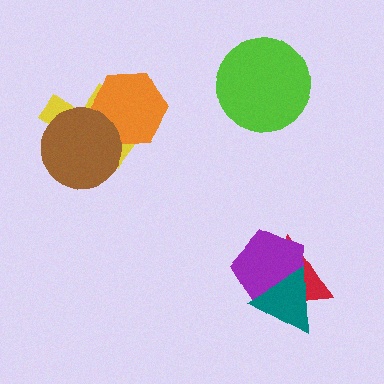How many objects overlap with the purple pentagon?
2 objects overlap with the purple pentagon.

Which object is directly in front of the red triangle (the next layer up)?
The purple pentagon is directly in front of the red triangle.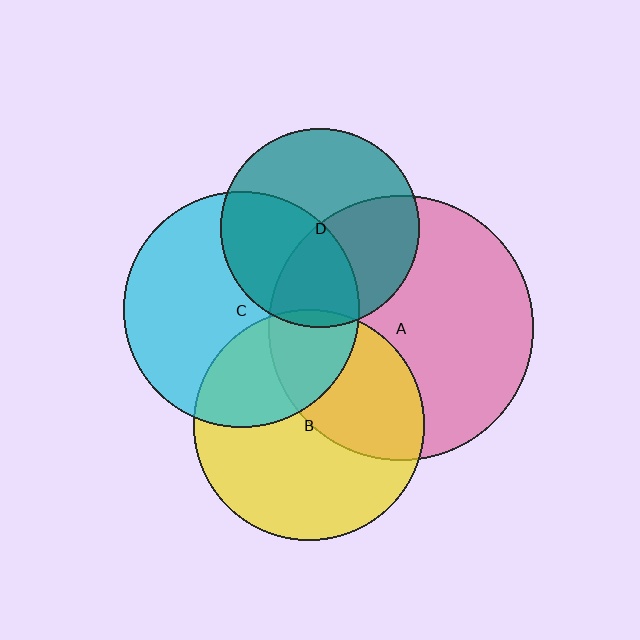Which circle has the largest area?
Circle A (pink).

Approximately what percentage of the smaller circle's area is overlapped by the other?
Approximately 45%.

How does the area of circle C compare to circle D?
Approximately 1.4 times.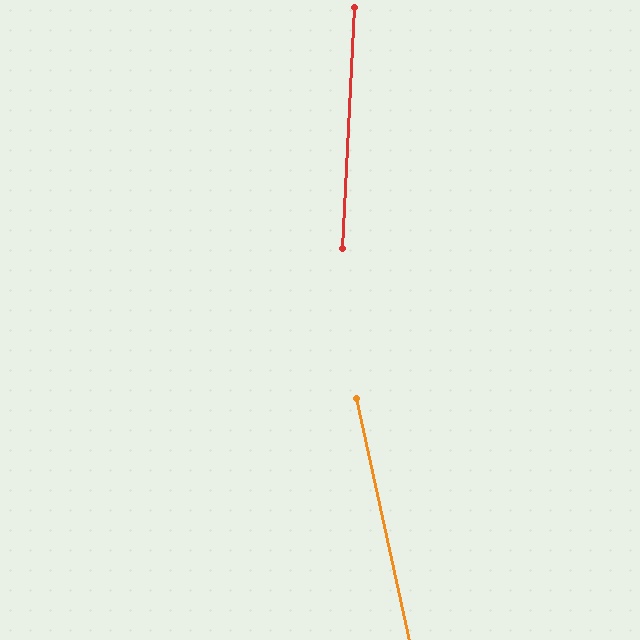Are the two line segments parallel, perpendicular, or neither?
Neither parallel nor perpendicular — they differ by about 15°.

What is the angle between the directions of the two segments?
Approximately 15 degrees.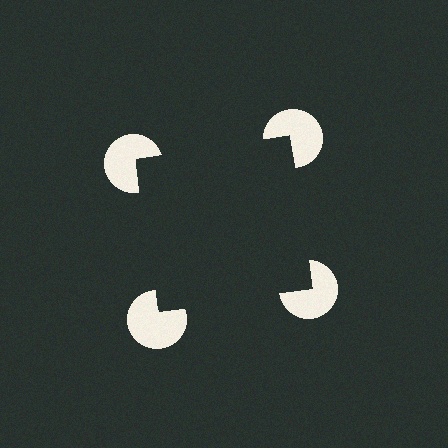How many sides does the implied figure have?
4 sides.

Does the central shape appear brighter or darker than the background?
It typically appears slightly darker than the background, even though no actual brightness change is drawn.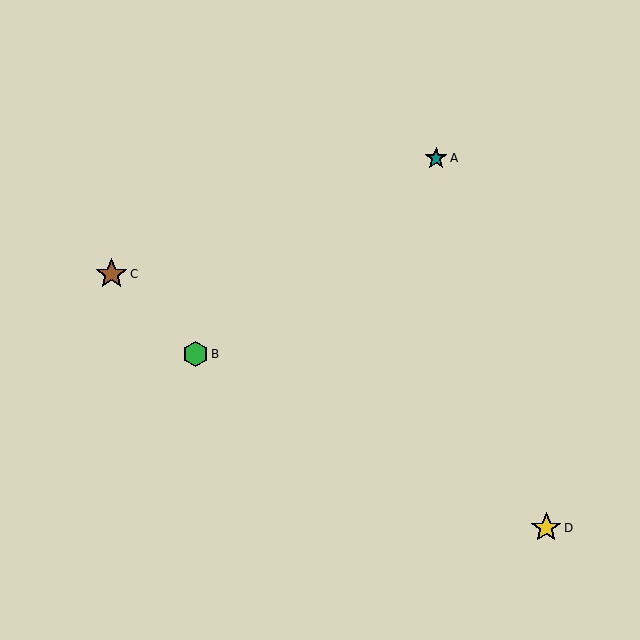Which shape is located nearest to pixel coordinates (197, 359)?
The green hexagon (labeled B) at (195, 354) is nearest to that location.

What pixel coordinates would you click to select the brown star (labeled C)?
Click at (111, 274) to select the brown star C.